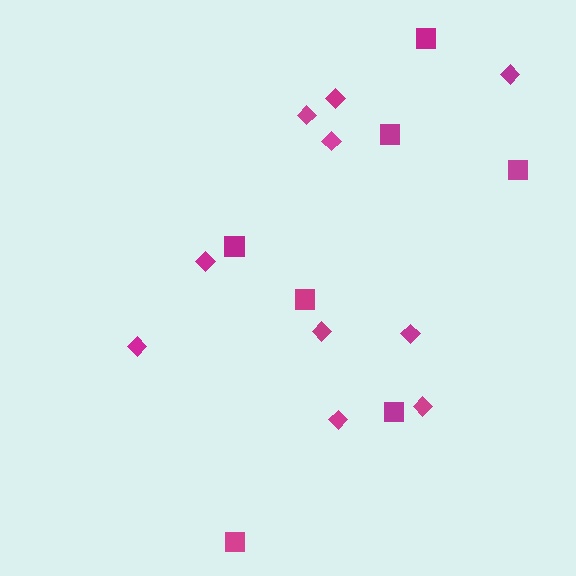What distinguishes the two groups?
There are 2 groups: one group of squares (7) and one group of diamonds (10).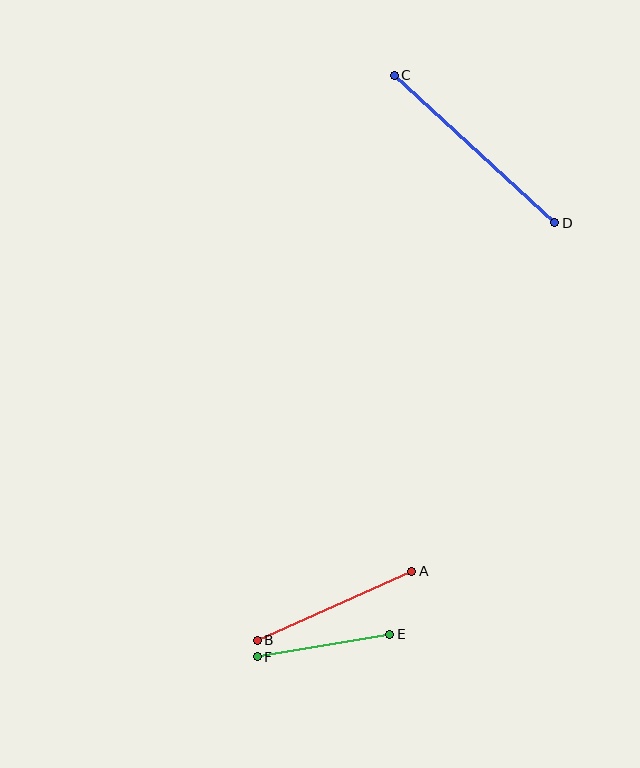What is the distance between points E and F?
The distance is approximately 134 pixels.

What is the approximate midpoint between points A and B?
The midpoint is at approximately (334, 606) pixels.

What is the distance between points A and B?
The distance is approximately 169 pixels.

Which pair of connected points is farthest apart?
Points C and D are farthest apart.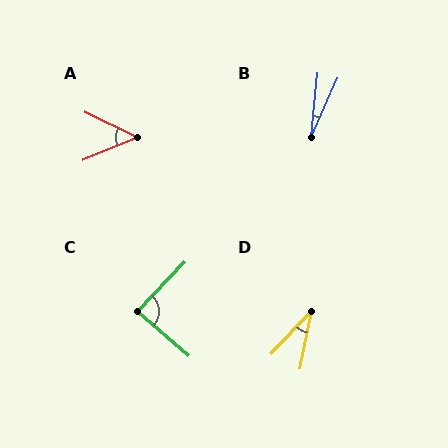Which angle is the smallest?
B, at approximately 18 degrees.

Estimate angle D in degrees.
Approximately 33 degrees.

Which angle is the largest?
C, at approximately 87 degrees.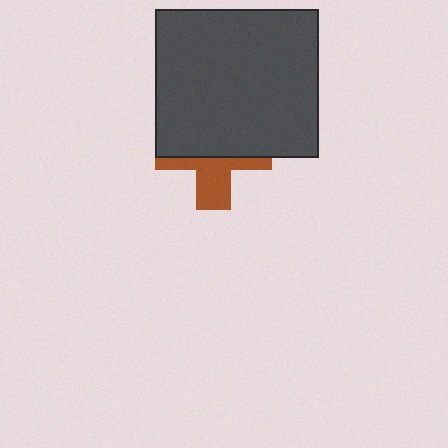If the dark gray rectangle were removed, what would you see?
You would see the complete brown cross.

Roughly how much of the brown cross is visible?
A small part of it is visible (roughly 40%).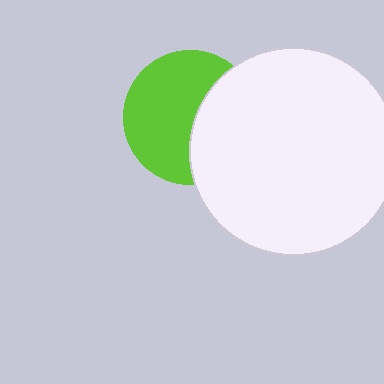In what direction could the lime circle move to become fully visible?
The lime circle could move left. That would shift it out from behind the white circle entirely.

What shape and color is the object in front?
The object in front is a white circle.